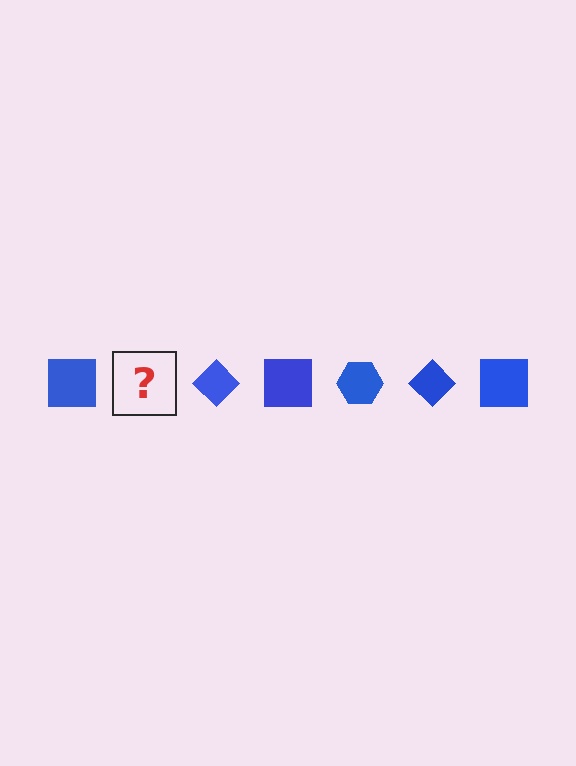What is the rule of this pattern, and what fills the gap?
The rule is that the pattern cycles through square, hexagon, diamond shapes in blue. The gap should be filled with a blue hexagon.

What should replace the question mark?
The question mark should be replaced with a blue hexagon.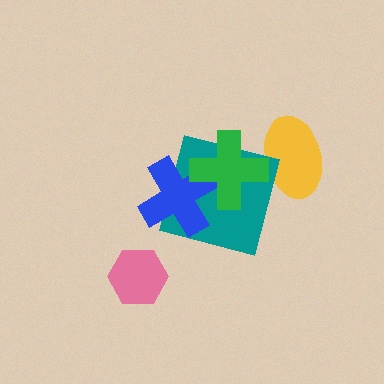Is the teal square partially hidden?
Yes, it is partially covered by another shape.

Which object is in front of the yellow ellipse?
The green cross is in front of the yellow ellipse.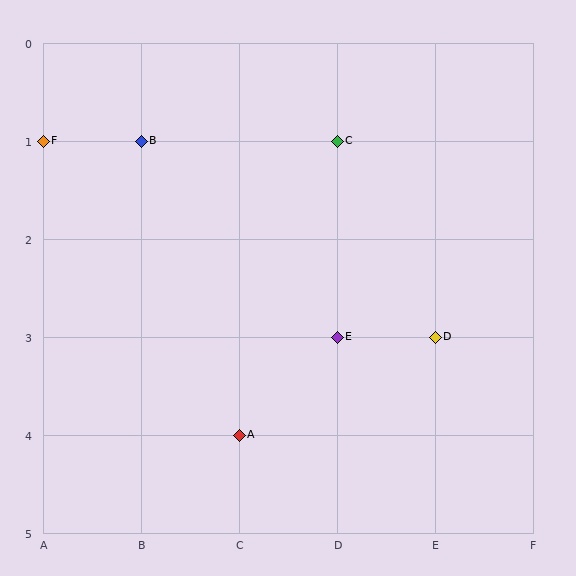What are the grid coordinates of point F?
Point F is at grid coordinates (A, 1).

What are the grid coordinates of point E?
Point E is at grid coordinates (D, 3).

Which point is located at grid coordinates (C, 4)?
Point A is at (C, 4).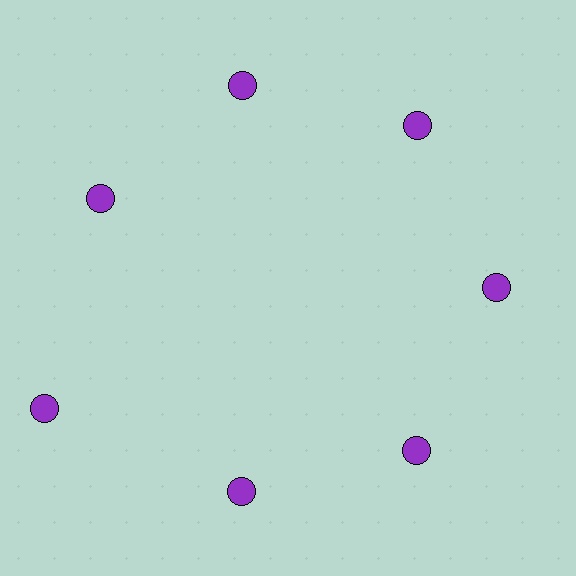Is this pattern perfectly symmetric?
No. The 7 purple circles are arranged in a ring, but one element near the 8 o'clock position is pushed outward from the center, breaking the 7-fold rotational symmetry.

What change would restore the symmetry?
The symmetry would be restored by moving it inward, back onto the ring so that all 7 circles sit at equal angles and equal distance from the center.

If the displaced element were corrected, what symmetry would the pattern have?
It would have 7-fold rotational symmetry — the pattern would map onto itself every 51 degrees.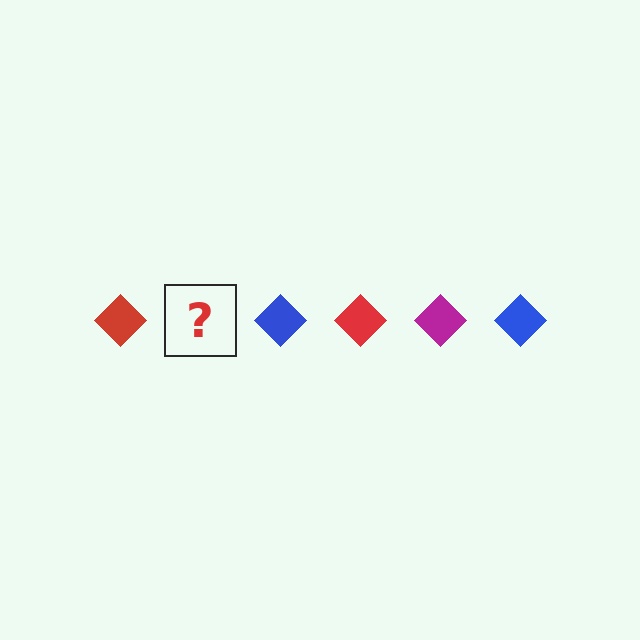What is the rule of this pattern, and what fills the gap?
The rule is that the pattern cycles through red, magenta, blue diamonds. The gap should be filled with a magenta diamond.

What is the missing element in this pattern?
The missing element is a magenta diamond.